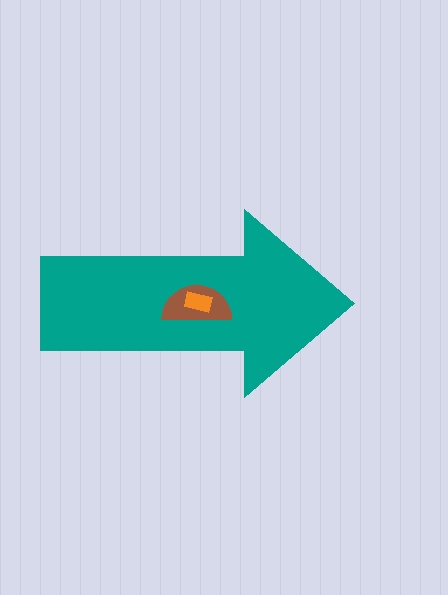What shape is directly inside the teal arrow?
The brown semicircle.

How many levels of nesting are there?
3.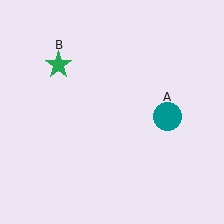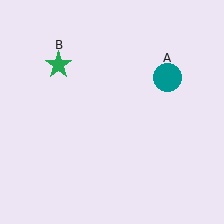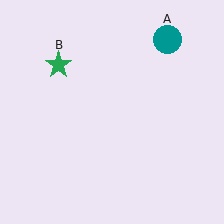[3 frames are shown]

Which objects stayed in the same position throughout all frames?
Green star (object B) remained stationary.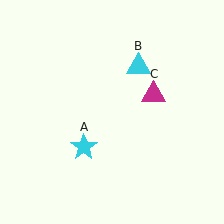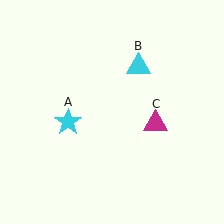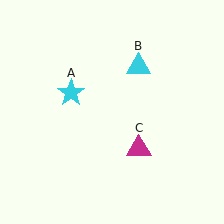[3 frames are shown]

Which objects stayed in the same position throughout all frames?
Cyan triangle (object B) remained stationary.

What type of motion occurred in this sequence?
The cyan star (object A), magenta triangle (object C) rotated clockwise around the center of the scene.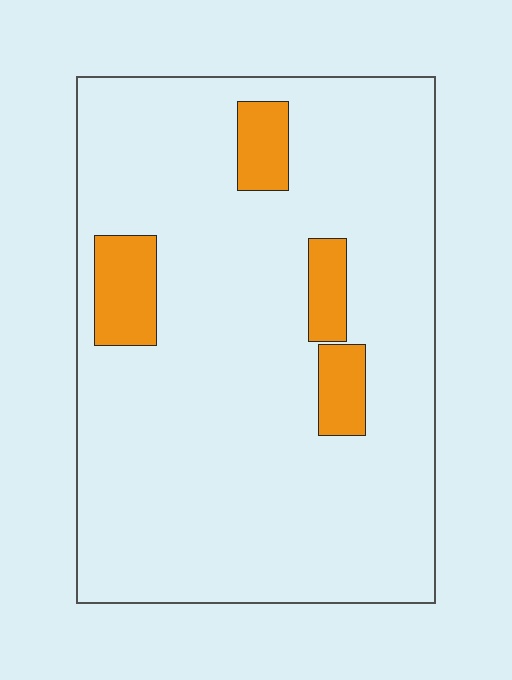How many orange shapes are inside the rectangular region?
4.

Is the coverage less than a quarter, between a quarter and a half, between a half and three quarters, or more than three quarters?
Less than a quarter.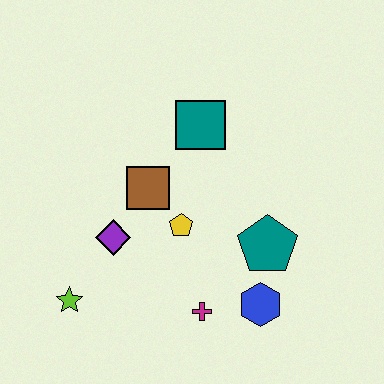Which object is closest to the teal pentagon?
The blue hexagon is closest to the teal pentagon.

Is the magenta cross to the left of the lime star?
No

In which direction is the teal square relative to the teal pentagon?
The teal square is above the teal pentagon.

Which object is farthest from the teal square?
The lime star is farthest from the teal square.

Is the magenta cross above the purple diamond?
No